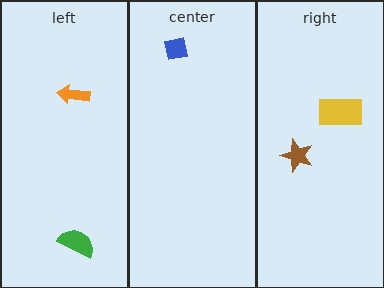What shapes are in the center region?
The blue square.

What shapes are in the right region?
The brown star, the yellow rectangle.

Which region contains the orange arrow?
The left region.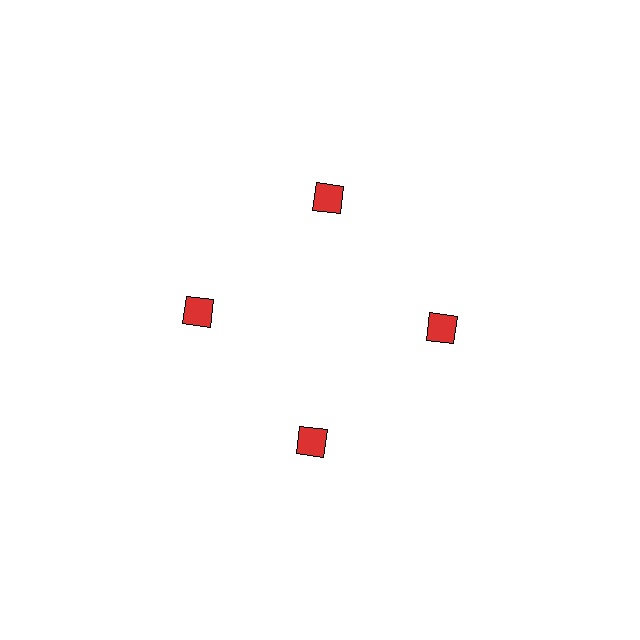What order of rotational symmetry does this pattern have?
This pattern has 4-fold rotational symmetry.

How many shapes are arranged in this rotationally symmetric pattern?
There are 4 shapes, arranged in 4 groups of 1.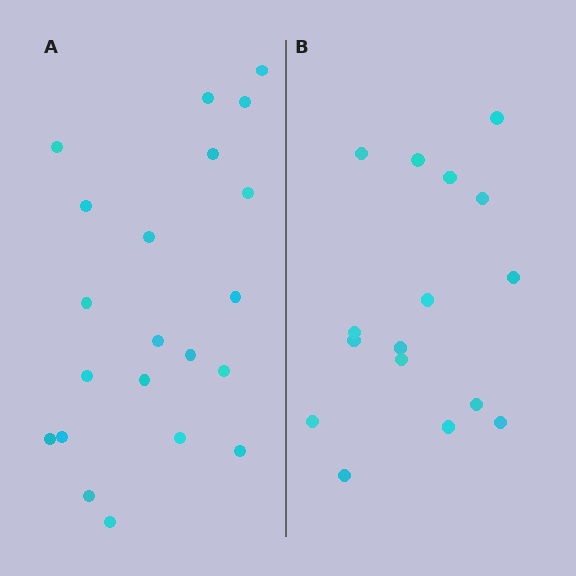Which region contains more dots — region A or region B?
Region A (the left region) has more dots.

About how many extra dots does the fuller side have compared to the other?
Region A has about 5 more dots than region B.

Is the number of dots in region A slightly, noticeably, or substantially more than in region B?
Region A has noticeably more, but not dramatically so. The ratio is roughly 1.3 to 1.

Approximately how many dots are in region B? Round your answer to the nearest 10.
About 20 dots. (The exact count is 16, which rounds to 20.)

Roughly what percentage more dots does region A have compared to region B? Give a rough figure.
About 30% more.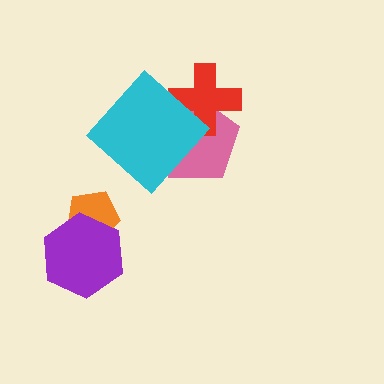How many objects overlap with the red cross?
2 objects overlap with the red cross.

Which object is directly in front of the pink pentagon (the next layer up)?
The red cross is directly in front of the pink pentagon.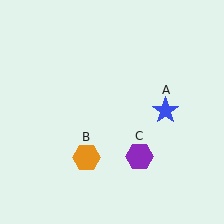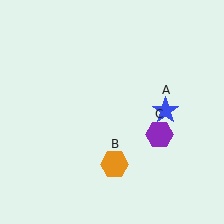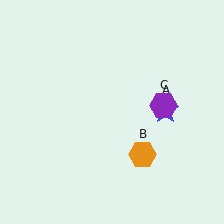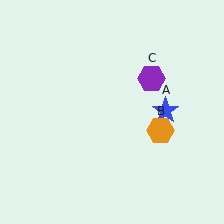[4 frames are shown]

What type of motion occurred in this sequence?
The orange hexagon (object B), purple hexagon (object C) rotated counterclockwise around the center of the scene.